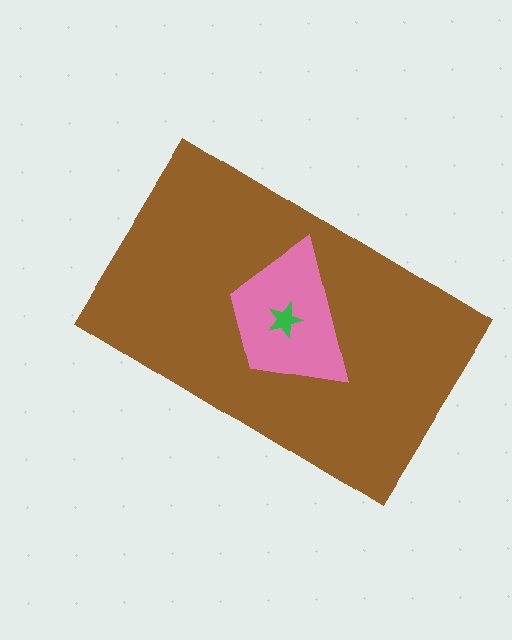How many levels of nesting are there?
3.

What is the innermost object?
The green star.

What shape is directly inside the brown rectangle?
The pink trapezoid.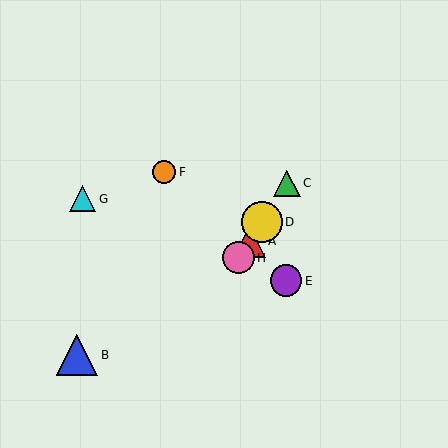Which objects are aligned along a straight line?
Objects A, C, D, H are aligned along a straight line.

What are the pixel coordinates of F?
Object F is at (164, 172).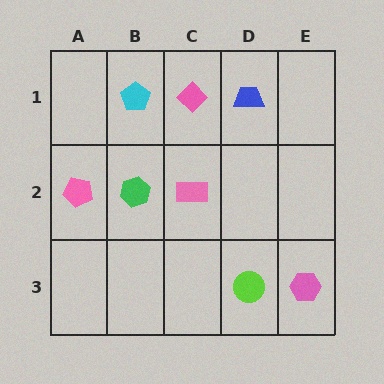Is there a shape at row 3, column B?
No, that cell is empty.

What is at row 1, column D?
A blue trapezoid.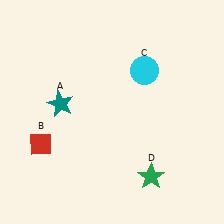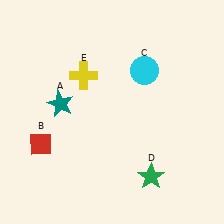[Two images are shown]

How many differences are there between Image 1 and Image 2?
There is 1 difference between the two images.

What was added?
A yellow cross (E) was added in Image 2.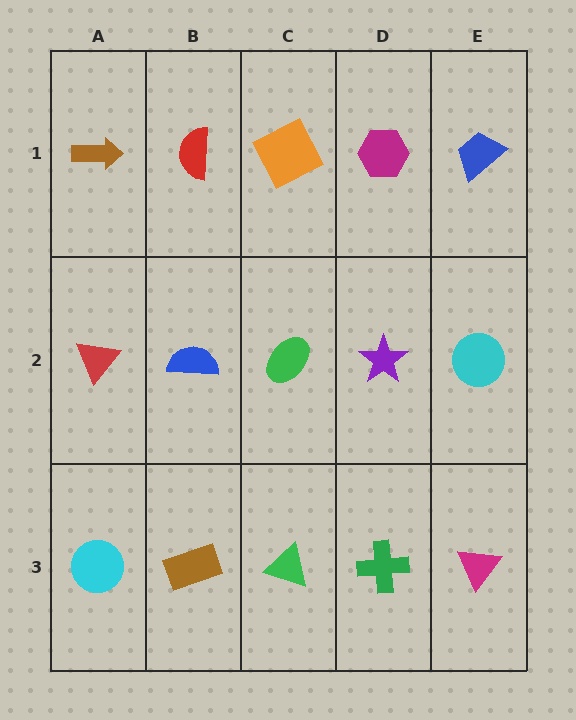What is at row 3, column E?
A magenta triangle.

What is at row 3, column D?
A green cross.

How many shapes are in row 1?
5 shapes.